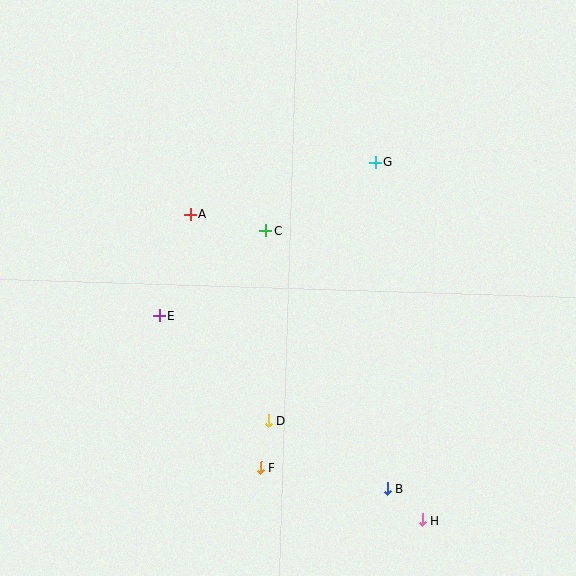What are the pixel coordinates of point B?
Point B is at (387, 489).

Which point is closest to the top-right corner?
Point G is closest to the top-right corner.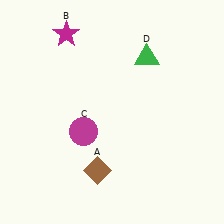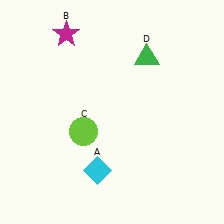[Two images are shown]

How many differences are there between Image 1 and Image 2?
There are 2 differences between the two images.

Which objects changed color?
A changed from brown to cyan. C changed from magenta to lime.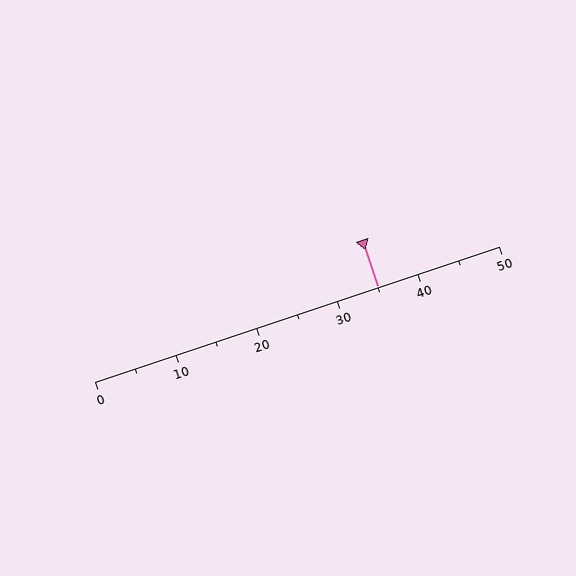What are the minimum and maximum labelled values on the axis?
The axis runs from 0 to 50.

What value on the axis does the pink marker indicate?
The marker indicates approximately 35.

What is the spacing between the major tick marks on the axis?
The major ticks are spaced 10 apart.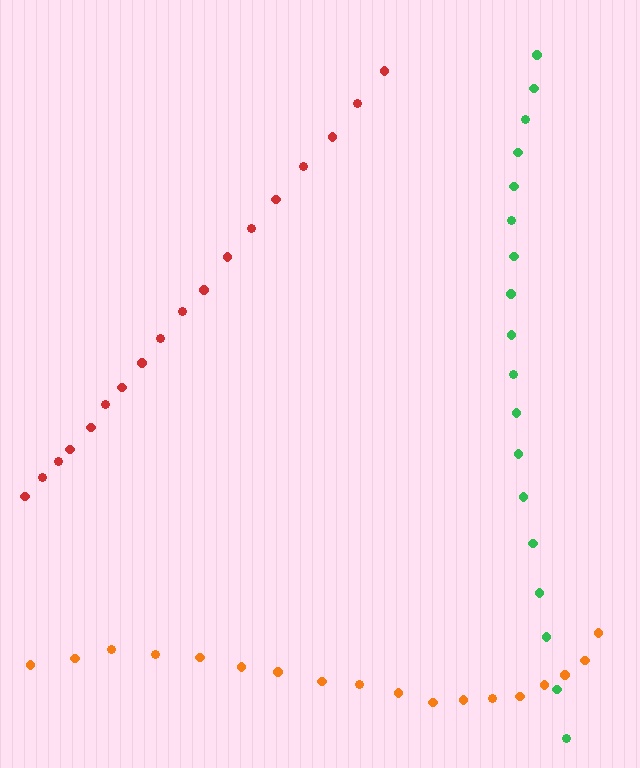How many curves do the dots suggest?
There are 3 distinct paths.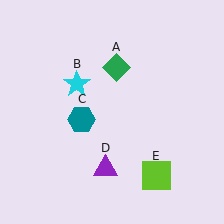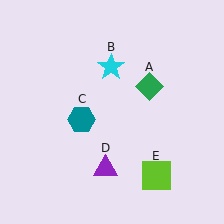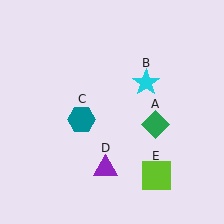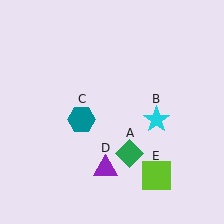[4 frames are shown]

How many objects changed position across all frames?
2 objects changed position: green diamond (object A), cyan star (object B).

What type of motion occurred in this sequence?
The green diamond (object A), cyan star (object B) rotated clockwise around the center of the scene.